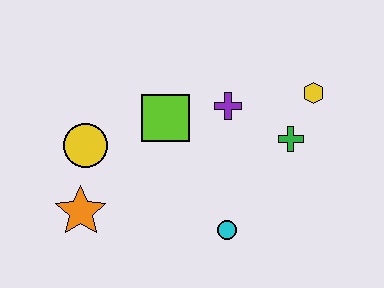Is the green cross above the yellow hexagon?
No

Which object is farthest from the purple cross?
The orange star is farthest from the purple cross.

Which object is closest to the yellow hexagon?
The green cross is closest to the yellow hexagon.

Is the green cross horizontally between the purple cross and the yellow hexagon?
Yes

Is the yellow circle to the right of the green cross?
No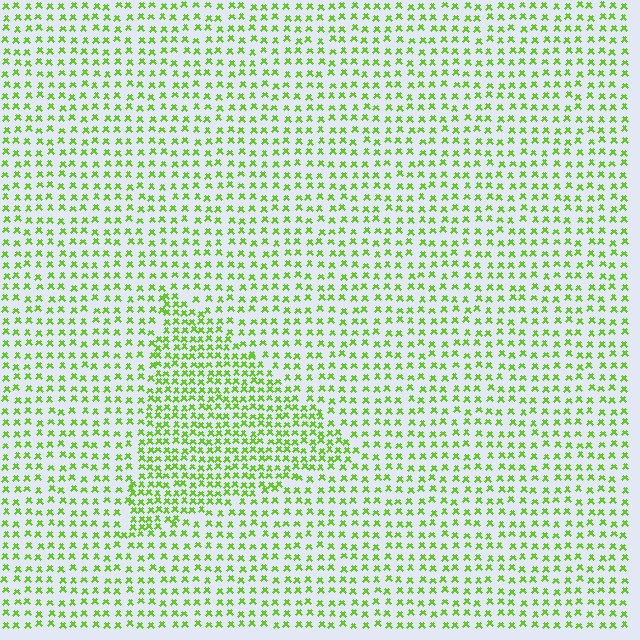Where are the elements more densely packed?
The elements are more densely packed inside the triangle boundary.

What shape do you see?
I see a triangle.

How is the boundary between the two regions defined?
The boundary is defined by a change in element density (approximately 1.7x ratio). All elements are the same color, size, and shape.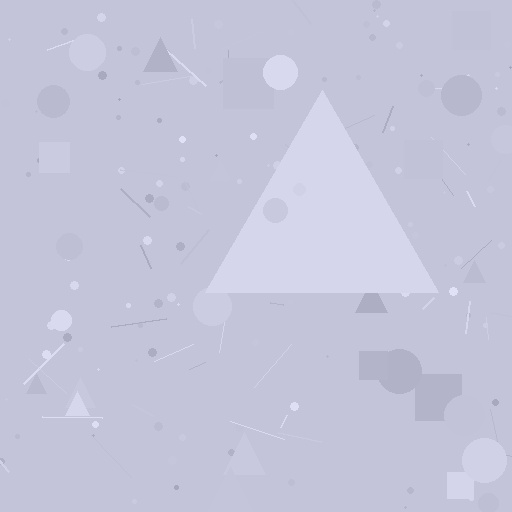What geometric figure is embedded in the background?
A triangle is embedded in the background.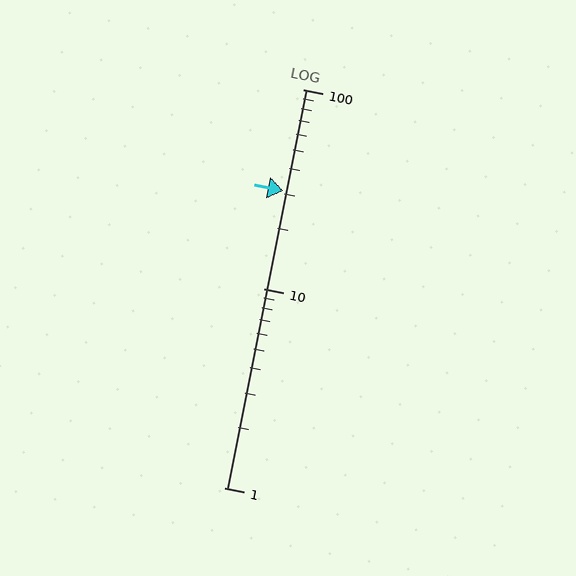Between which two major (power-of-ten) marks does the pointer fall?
The pointer is between 10 and 100.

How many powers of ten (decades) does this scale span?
The scale spans 2 decades, from 1 to 100.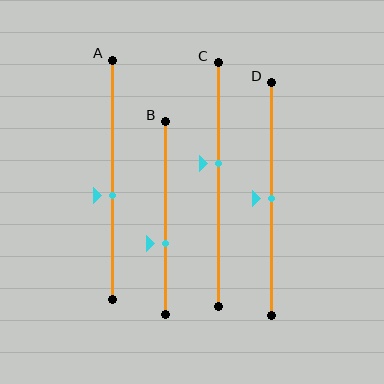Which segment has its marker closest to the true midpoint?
Segment D has its marker closest to the true midpoint.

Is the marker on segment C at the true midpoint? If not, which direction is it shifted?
No, the marker on segment C is shifted upward by about 9% of the segment length.